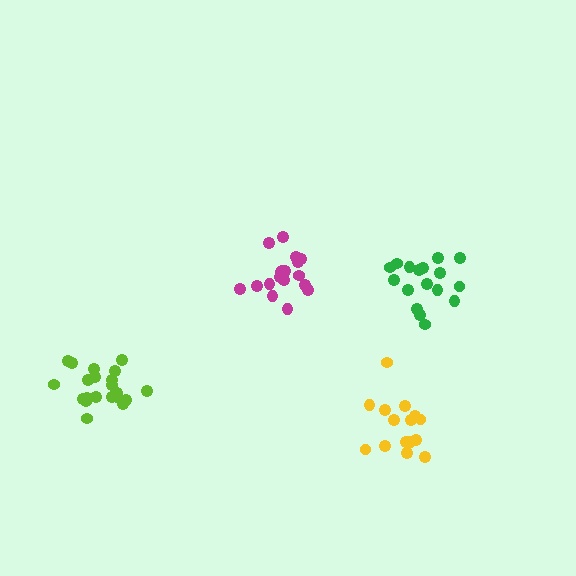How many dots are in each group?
Group 1: 15 dots, Group 2: 21 dots, Group 3: 19 dots, Group 4: 17 dots (72 total).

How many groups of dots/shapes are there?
There are 4 groups.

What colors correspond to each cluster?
The clusters are colored: yellow, lime, magenta, green.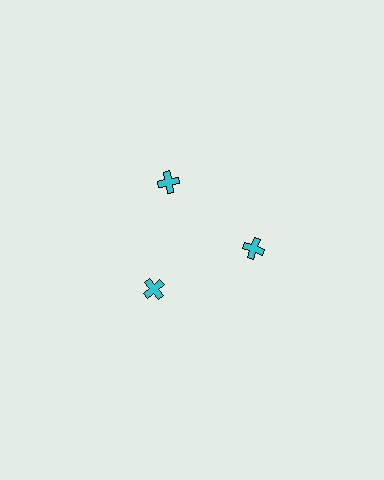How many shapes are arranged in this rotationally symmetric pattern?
There are 3 shapes, arranged in 3 groups of 1.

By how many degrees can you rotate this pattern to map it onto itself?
The pattern maps onto itself every 120 degrees of rotation.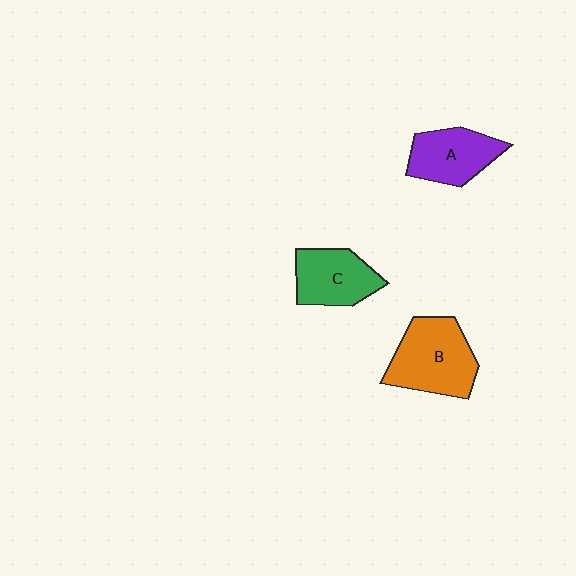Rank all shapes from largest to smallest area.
From largest to smallest: B (orange), C (green), A (purple).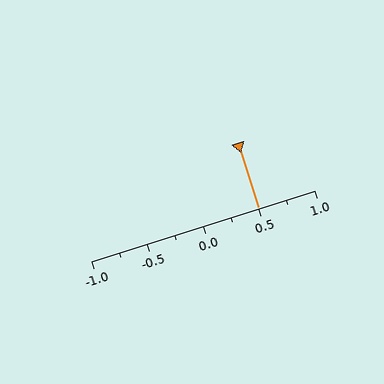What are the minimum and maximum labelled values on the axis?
The axis runs from -1.0 to 1.0.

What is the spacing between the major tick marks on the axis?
The major ticks are spaced 0.5 apart.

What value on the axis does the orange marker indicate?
The marker indicates approximately 0.5.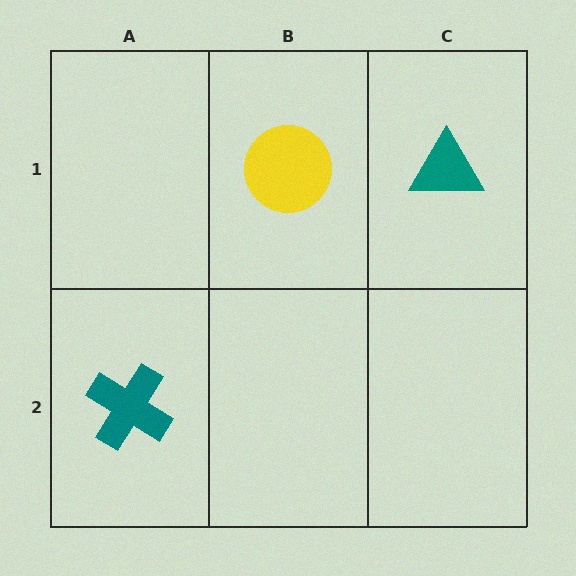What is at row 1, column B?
A yellow circle.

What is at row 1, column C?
A teal triangle.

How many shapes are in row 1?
2 shapes.